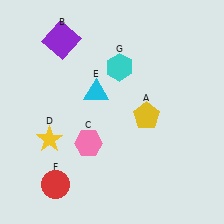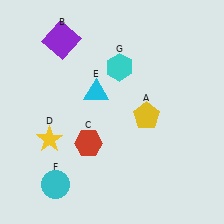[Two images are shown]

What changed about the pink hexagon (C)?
In Image 1, C is pink. In Image 2, it changed to red.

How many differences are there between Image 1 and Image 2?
There are 2 differences between the two images.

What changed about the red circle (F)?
In Image 1, F is red. In Image 2, it changed to cyan.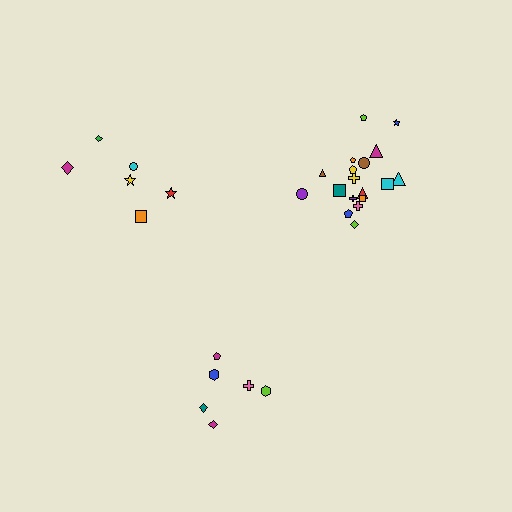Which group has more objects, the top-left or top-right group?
The top-right group.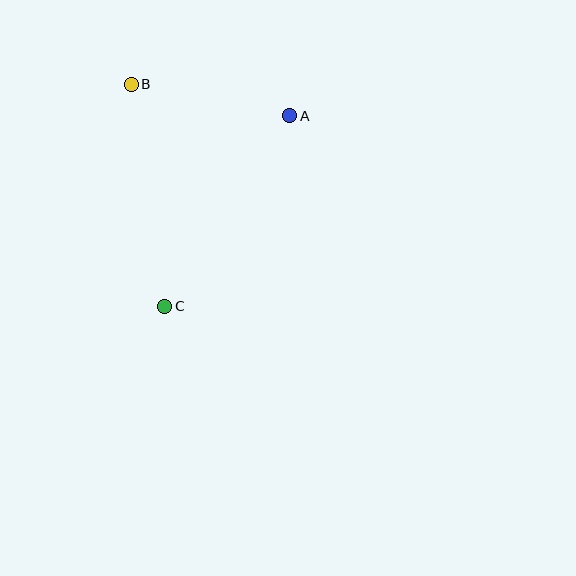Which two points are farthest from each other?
Points A and C are farthest from each other.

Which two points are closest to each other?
Points A and B are closest to each other.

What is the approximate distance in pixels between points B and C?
The distance between B and C is approximately 225 pixels.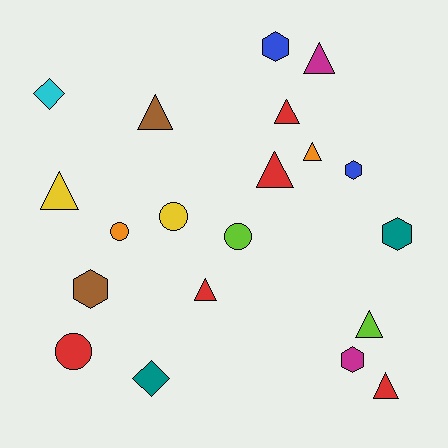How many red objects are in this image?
There are 5 red objects.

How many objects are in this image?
There are 20 objects.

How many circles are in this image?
There are 4 circles.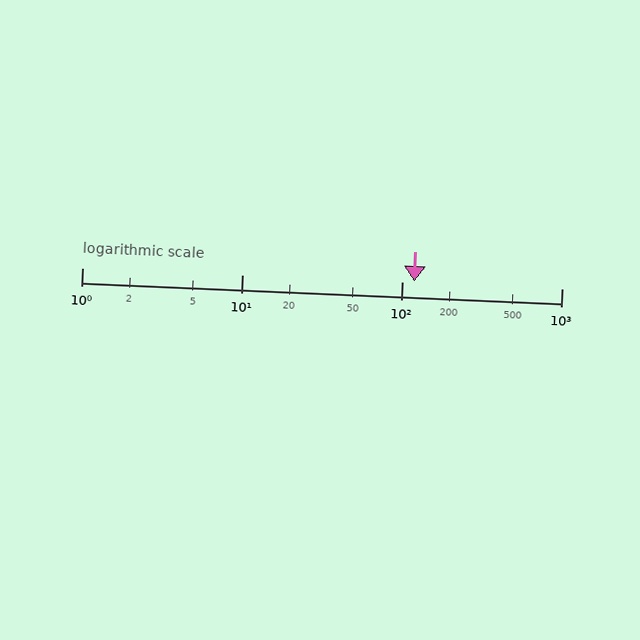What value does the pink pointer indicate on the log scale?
The pointer indicates approximately 120.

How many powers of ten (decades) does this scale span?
The scale spans 3 decades, from 1 to 1000.